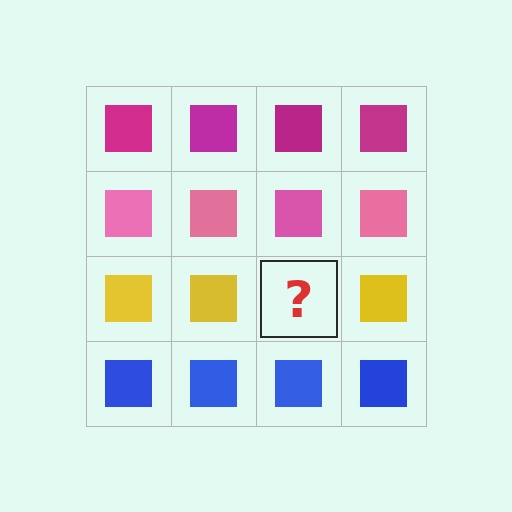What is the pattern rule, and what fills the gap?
The rule is that each row has a consistent color. The gap should be filled with a yellow square.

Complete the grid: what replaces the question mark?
The question mark should be replaced with a yellow square.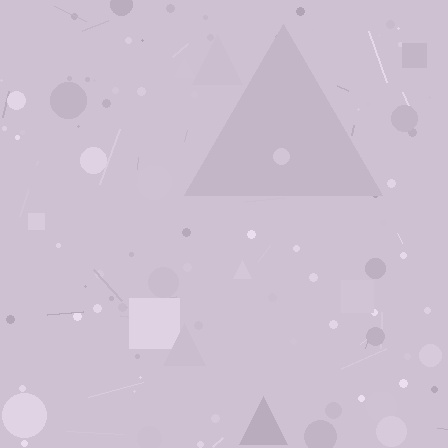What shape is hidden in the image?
A triangle is hidden in the image.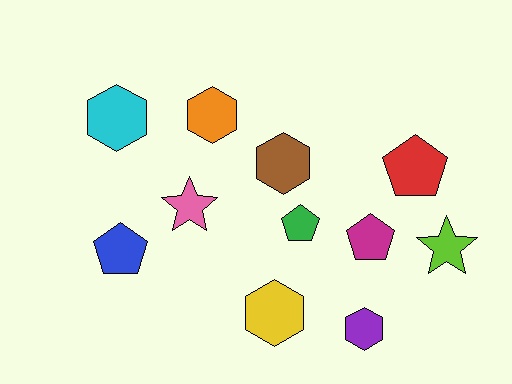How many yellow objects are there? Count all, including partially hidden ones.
There is 1 yellow object.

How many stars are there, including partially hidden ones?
There are 2 stars.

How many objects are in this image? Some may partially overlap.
There are 11 objects.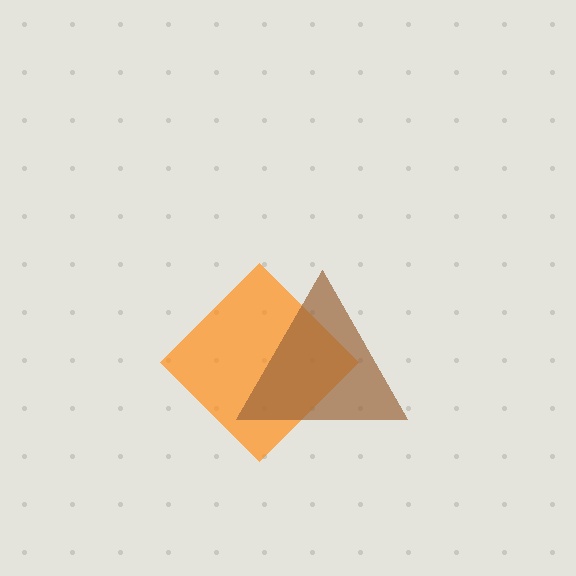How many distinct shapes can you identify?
There are 2 distinct shapes: an orange diamond, a brown triangle.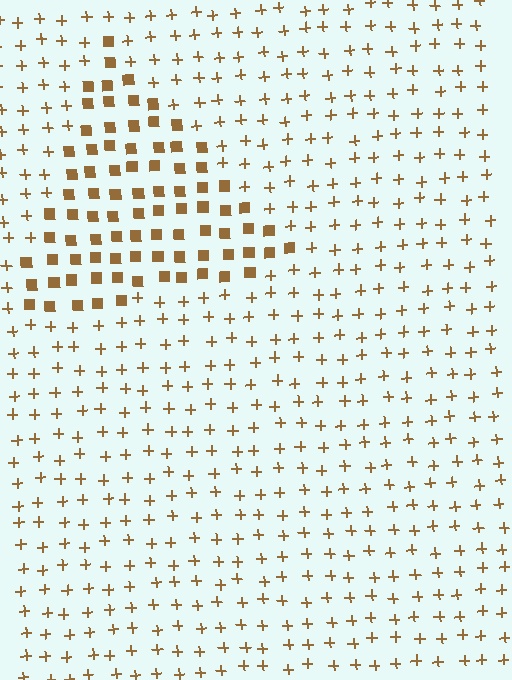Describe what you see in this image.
The image is filled with small brown elements arranged in a uniform grid. A triangle-shaped region contains squares, while the surrounding area contains plus signs. The boundary is defined purely by the change in element shape.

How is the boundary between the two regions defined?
The boundary is defined by a change in element shape: squares inside vs. plus signs outside. All elements share the same color and spacing.